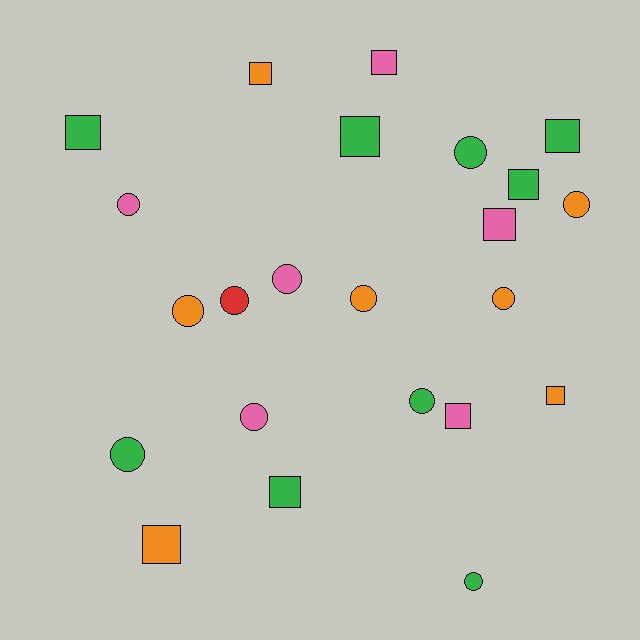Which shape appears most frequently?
Circle, with 12 objects.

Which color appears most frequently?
Green, with 9 objects.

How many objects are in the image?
There are 23 objects.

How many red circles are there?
There is 1 red circle.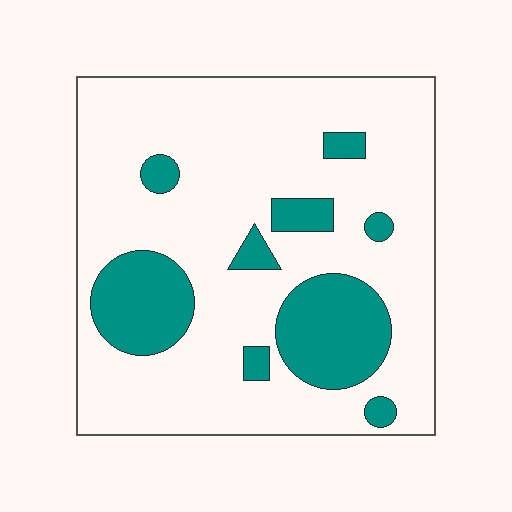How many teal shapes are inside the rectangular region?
9.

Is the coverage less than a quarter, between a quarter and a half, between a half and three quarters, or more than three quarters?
Less than a quarter.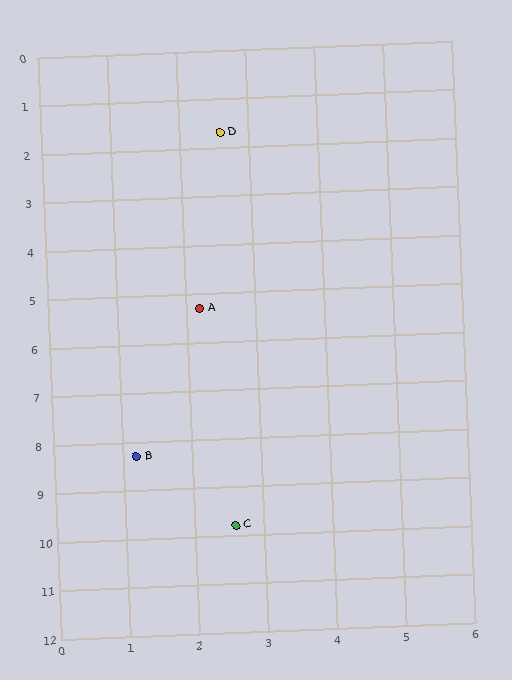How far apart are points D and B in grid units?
Points D and B are about 6.7 grid units apart.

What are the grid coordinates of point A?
Point A is at approximately (2.2, 5.3).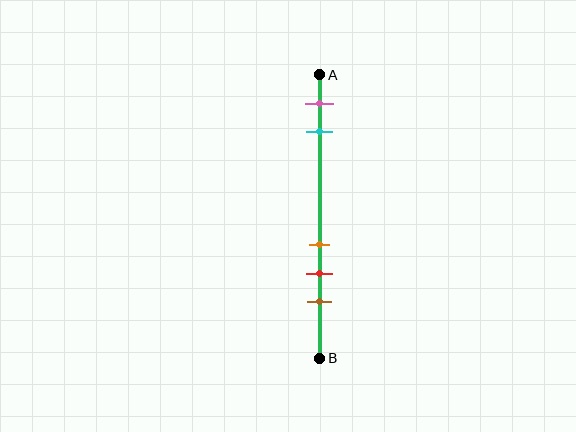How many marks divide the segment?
There are 5 marks dividing the segment.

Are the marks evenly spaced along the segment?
No, the marks are not evenly spaced.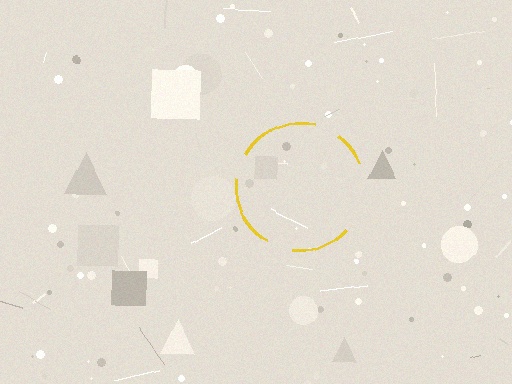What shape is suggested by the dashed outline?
The dashed outline suggests a circle.